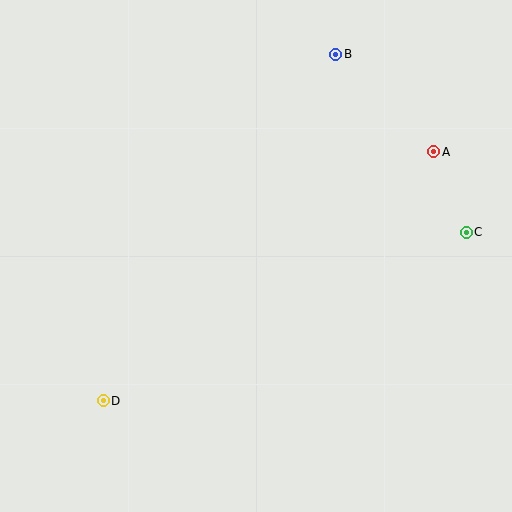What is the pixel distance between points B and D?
The distance between B and D is 417 pixels.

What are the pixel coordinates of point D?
Point D is at (103, 401).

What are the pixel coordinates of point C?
Point C is at (466, 232).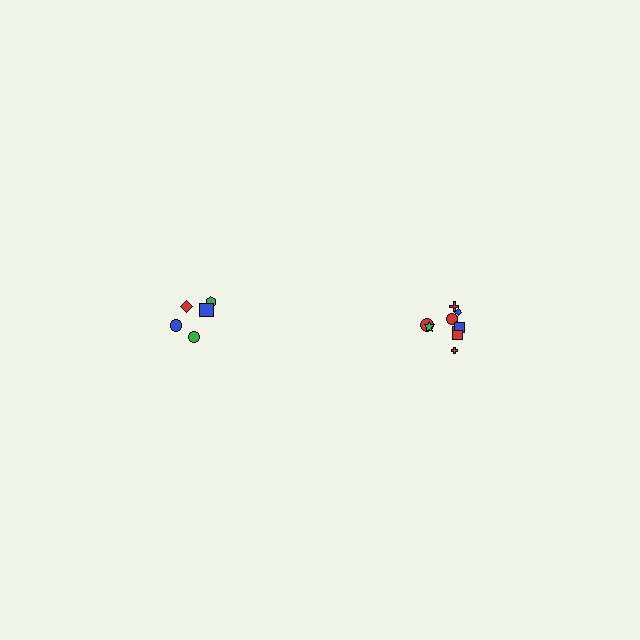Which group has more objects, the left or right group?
The right group.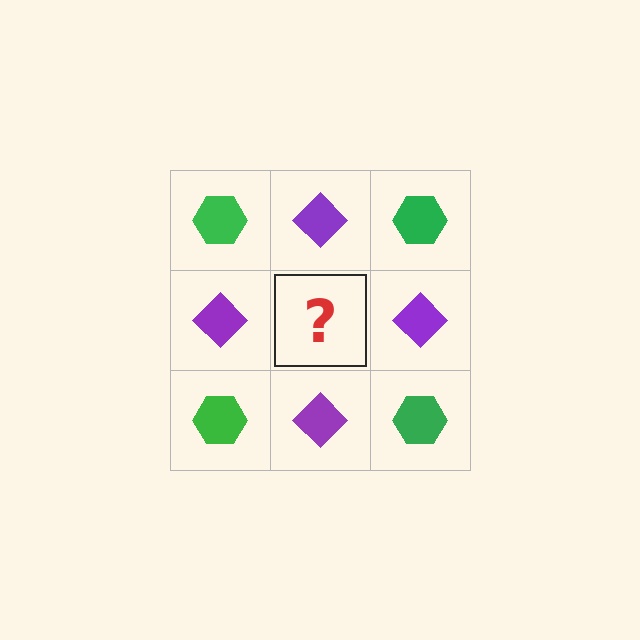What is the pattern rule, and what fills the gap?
The rule is that it alternates green hexagon and purple diamond in a checkerboard pattern. The gap should be filled with a green hexagon.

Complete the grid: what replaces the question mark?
The question mark should be replaced with a green hexagon.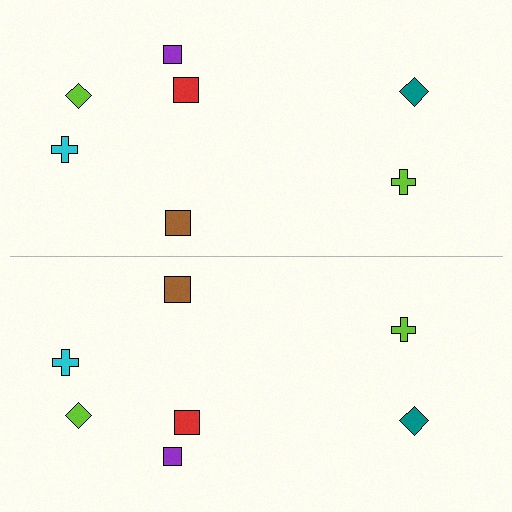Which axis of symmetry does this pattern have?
The pattern has a horizontal axis of symmetry running through the center of the image.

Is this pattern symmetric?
Yes, this pattern has bilateral (reflection) symmetry.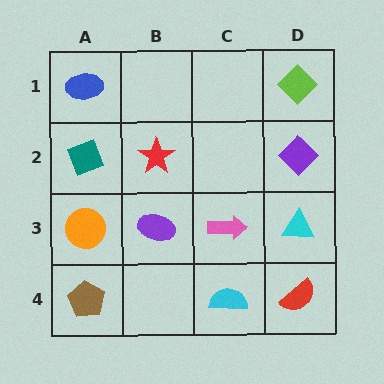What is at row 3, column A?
An orange circle.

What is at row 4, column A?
A brown pentagon.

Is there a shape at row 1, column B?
No, that cell is empty.